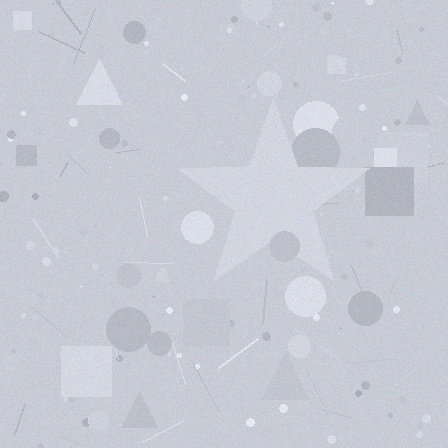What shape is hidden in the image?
A star is hidden in the image.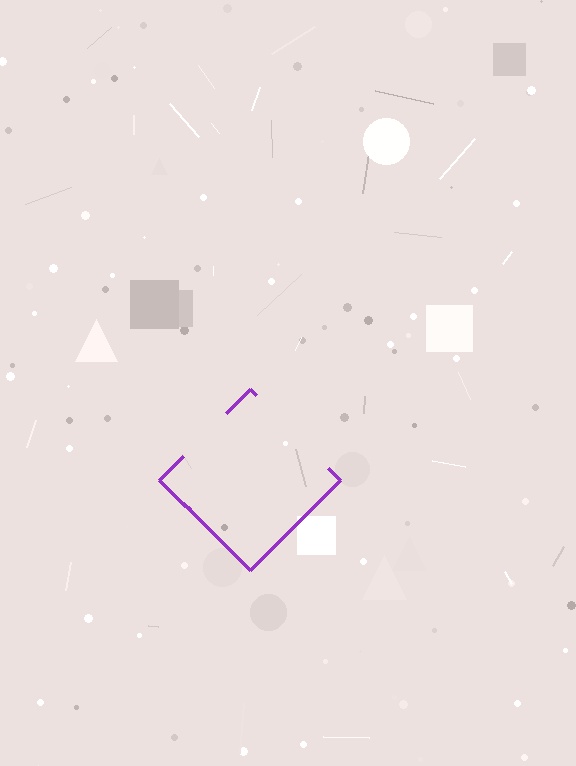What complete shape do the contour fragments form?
The contour fragments form a diamond.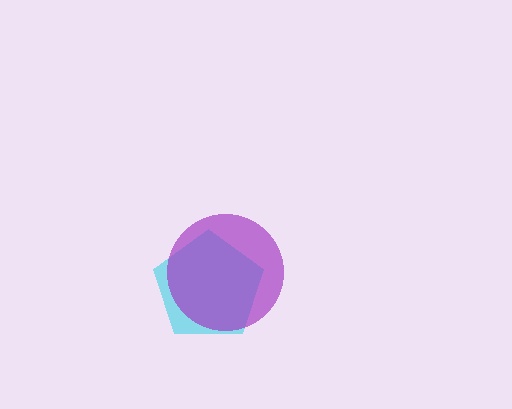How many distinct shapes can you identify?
There are 2 distinct shapes: a cyan pentagon, a purple circle.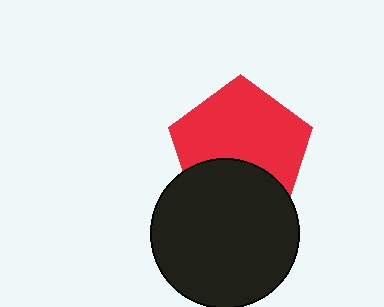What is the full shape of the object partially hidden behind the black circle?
The partially hidden object is a red pentagon.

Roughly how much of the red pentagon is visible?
Most of it is visible (roughly 67%).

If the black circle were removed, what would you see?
You would see the complete red pentagon.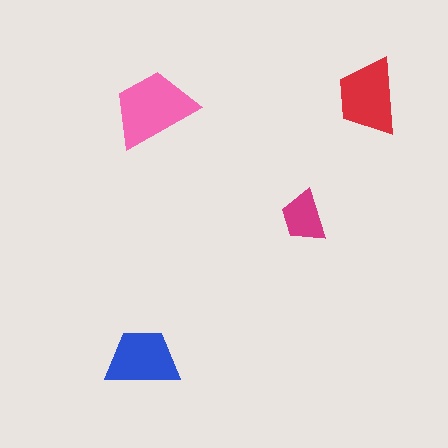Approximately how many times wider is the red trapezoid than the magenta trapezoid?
About 1.5 times wider.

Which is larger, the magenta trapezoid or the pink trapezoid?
The pink one.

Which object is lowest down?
The blue trapezoid is bottommost.